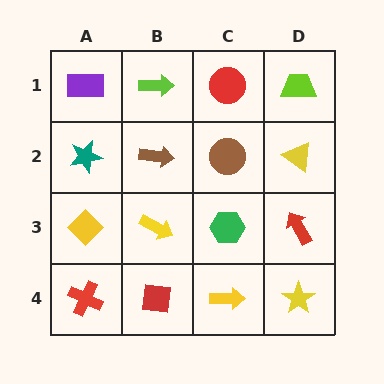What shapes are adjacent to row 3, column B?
A brown arrow (row 2, column B), a red square (row 4, column B), a yellow diamond (row 3, column A), a green hexagon (row 3, column C).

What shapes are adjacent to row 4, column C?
A green hexagon (row 3, column C), a red square (row 4, column B), a yellow star (row 4, column D).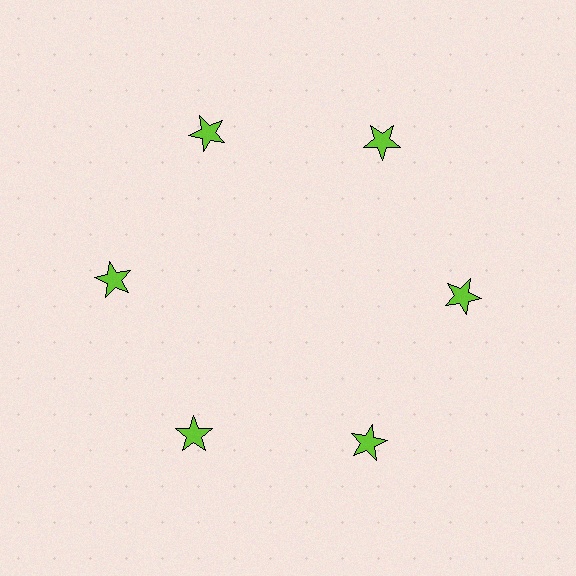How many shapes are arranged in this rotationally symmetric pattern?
There are 6 shapes, arranged in 6 groups of 1.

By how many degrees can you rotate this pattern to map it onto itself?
The pattern maps onto itself every 60 degrees of rotation.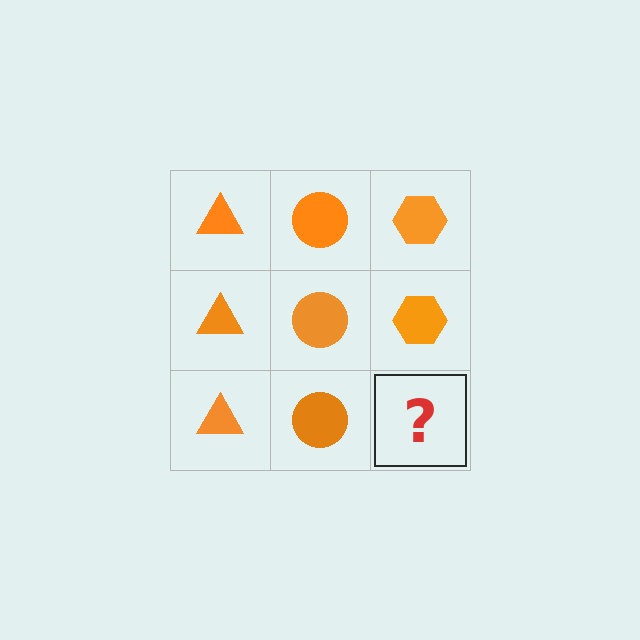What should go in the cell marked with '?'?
The missing cell should contain an orange hexagon.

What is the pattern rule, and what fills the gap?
The rule is that each column has a consistent shape. The gap should be filled with an orange hexagon.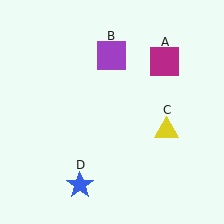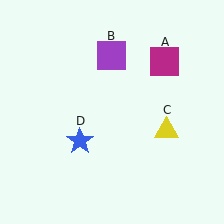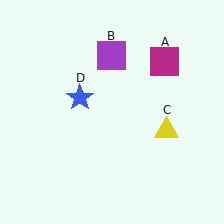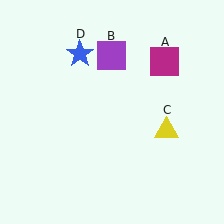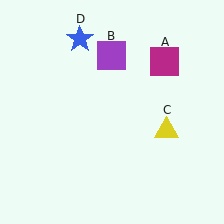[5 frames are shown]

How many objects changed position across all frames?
1 object changed position: blue star (object D).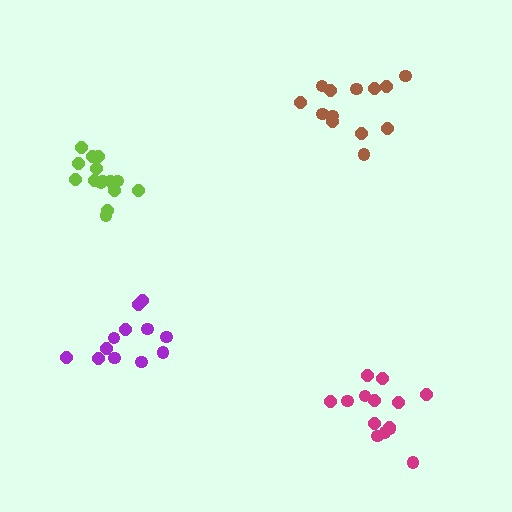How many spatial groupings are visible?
There are 4 spatial groupings.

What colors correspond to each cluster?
The clusters are colored: magenta, brown, lime, purple.